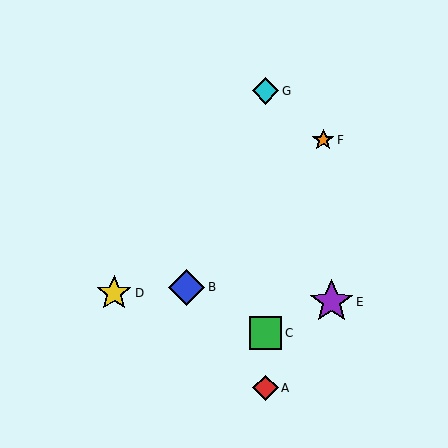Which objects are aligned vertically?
Objects A, C, G are aligned vertically.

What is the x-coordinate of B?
Object B is at x≈187.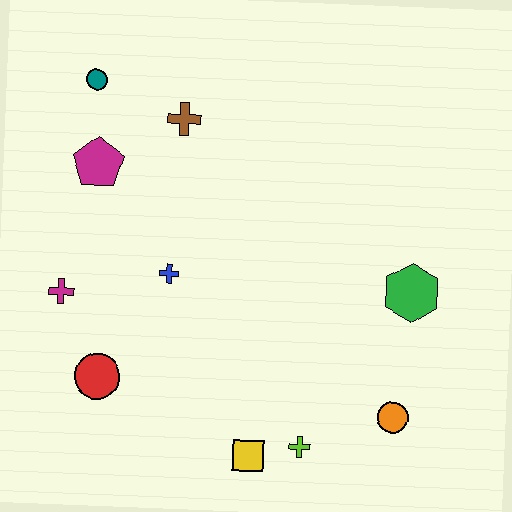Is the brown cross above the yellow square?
Yes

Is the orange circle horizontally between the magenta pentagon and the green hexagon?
Yes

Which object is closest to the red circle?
The magenta cross is closest to the red circle.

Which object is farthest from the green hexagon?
The teal circle is farthest from the green hexagon.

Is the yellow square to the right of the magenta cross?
Yes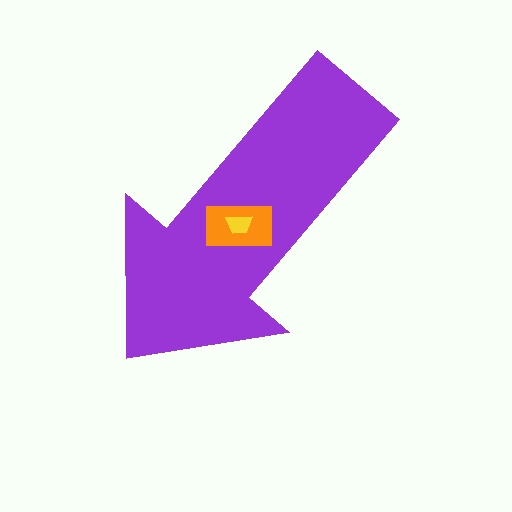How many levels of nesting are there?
3.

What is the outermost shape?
The purple arrow.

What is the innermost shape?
The yellow trapezoid.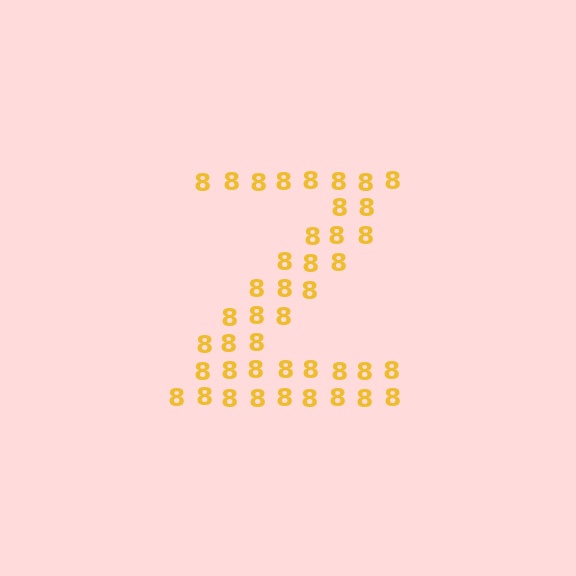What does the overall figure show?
The overall figure shows the letter Z.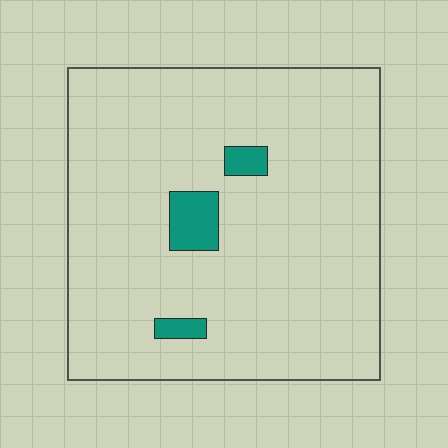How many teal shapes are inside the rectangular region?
3.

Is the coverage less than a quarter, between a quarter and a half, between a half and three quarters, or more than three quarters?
Less than a quarter.